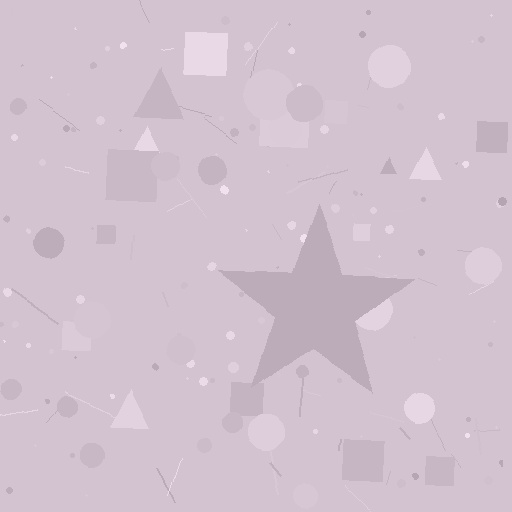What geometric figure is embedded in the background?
A star is embedded in the background.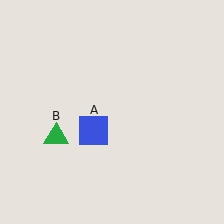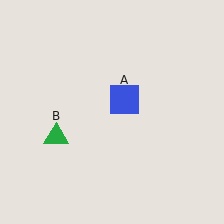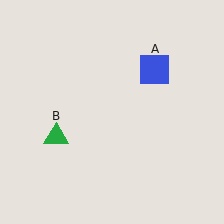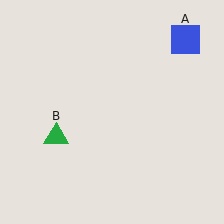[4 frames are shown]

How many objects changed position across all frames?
1 object changed position: blue square (object A).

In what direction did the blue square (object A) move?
The blue square (object A) moved up and to the right.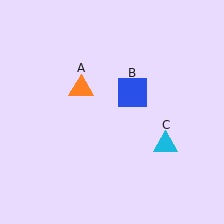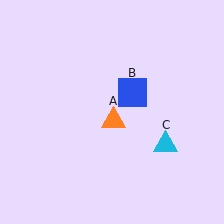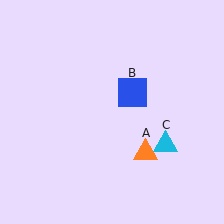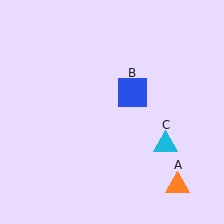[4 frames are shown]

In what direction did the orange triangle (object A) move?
The orange triangle (object A) moved down and to the right.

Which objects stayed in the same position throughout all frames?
Blue square (object B) and cyan triangle (object C) remained stationary.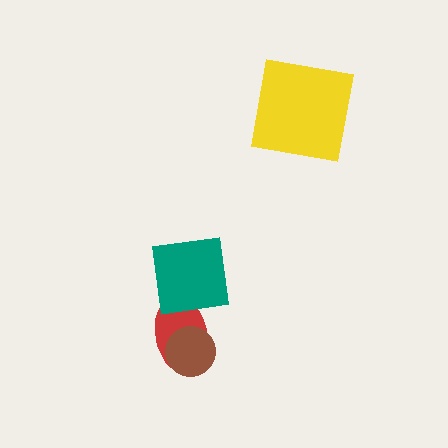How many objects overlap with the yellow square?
0 objects overlap with the yellow square.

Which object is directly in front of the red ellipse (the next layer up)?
The teal square is directly in front of the red ellipse.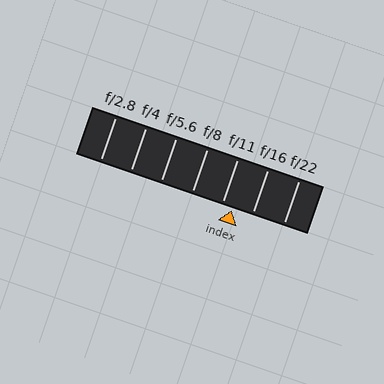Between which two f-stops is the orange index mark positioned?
The index mark is between f/11 and f/16.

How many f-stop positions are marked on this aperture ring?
There are 7 f-stop positions marked.